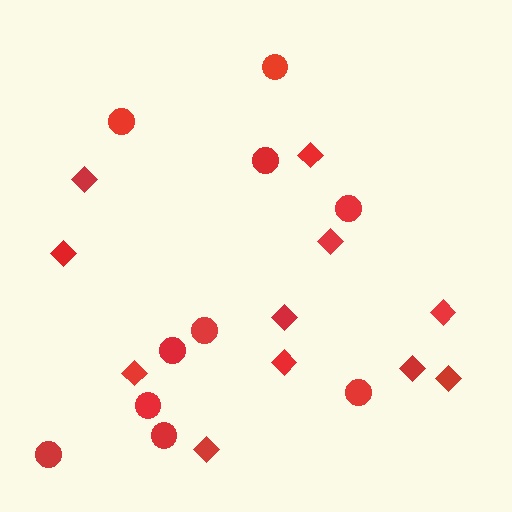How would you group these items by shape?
There are 2 groups: one group of circles (10) and one group of diamonds (11).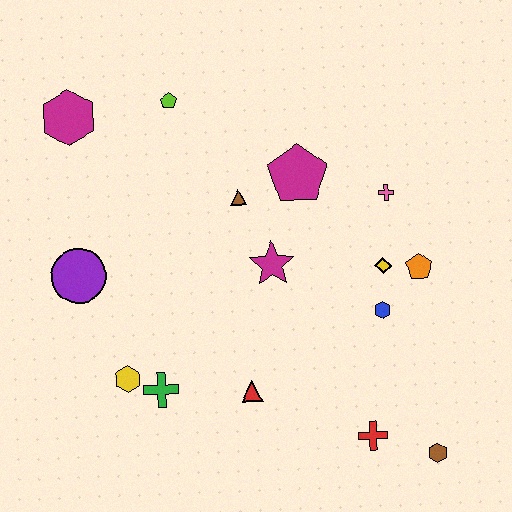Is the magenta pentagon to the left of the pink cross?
Yes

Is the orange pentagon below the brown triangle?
Yes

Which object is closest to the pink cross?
The yellow diamond is closest to the pink cross.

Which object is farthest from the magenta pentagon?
The brown hexagon is farthest from the magenta pentagon.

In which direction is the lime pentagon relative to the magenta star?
The lime pentagon is above the magenta star.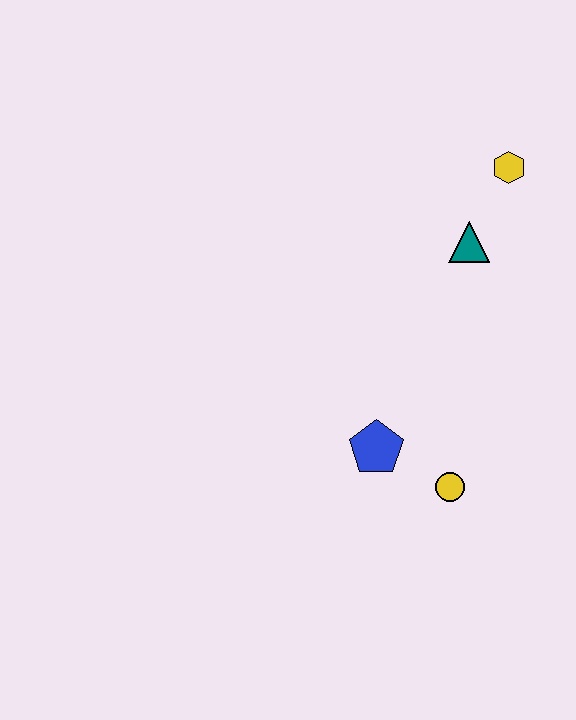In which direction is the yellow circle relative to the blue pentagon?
The yellow circle is to the right of the blue pentagon.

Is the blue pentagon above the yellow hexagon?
No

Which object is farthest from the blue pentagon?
The yellow hexagon is farthest from the blue pentagon.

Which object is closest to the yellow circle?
The blue pentagon is closest to the yellow circle.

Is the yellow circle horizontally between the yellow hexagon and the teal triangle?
No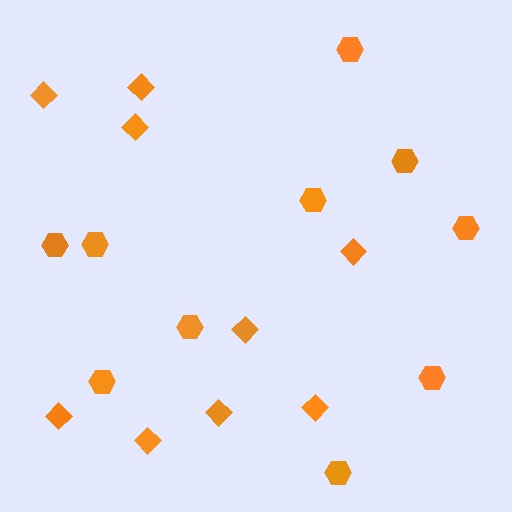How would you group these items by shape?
There are 2 groups: one group of diamonds (9) and one group of hexagons (10).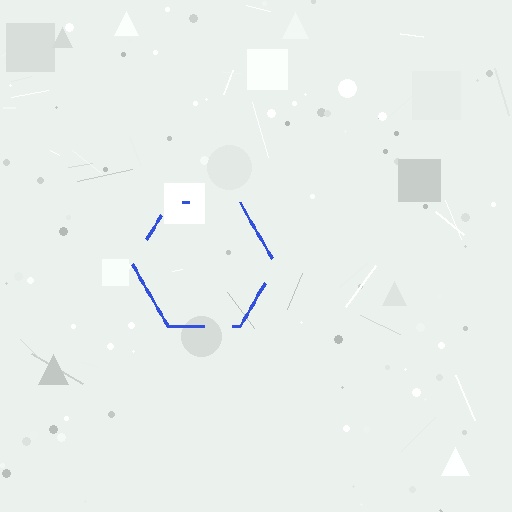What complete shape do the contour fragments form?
The contour fragments form a hexagon.